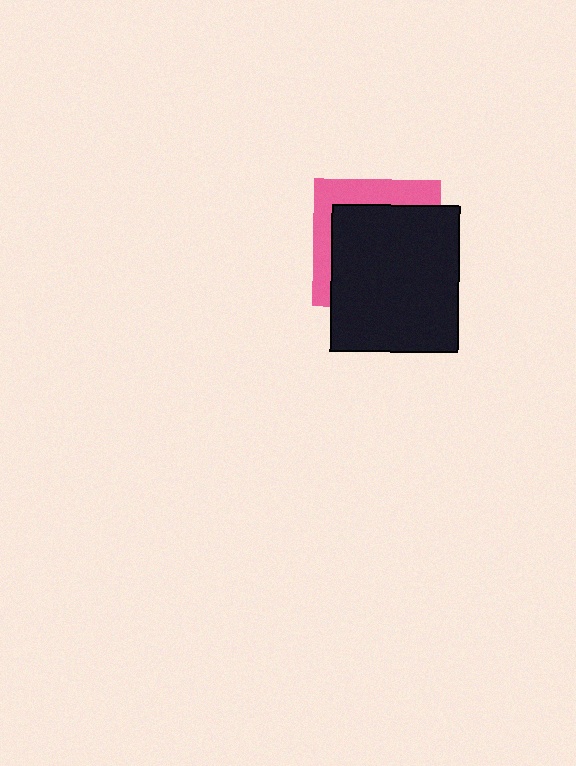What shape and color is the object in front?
The object in front is a black rectangle.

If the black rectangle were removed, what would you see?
You would see the complete pink square.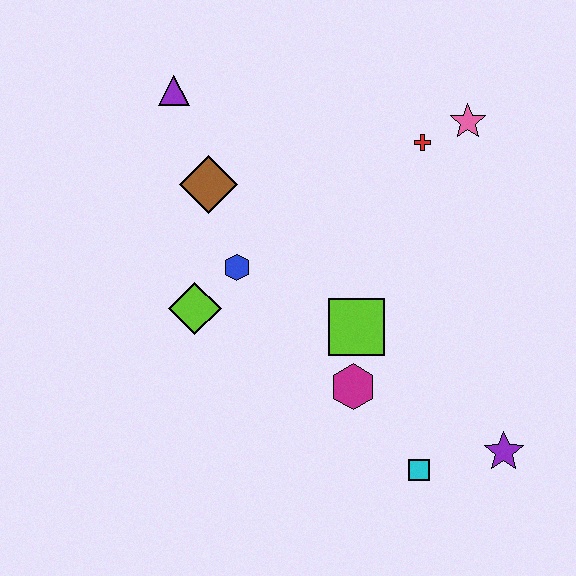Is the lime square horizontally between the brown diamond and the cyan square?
Yes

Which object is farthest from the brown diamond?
The purple star is farthest from the brown diamond.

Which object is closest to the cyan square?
The purple star is closest to the cyan square.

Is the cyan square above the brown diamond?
No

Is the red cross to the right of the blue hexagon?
Yes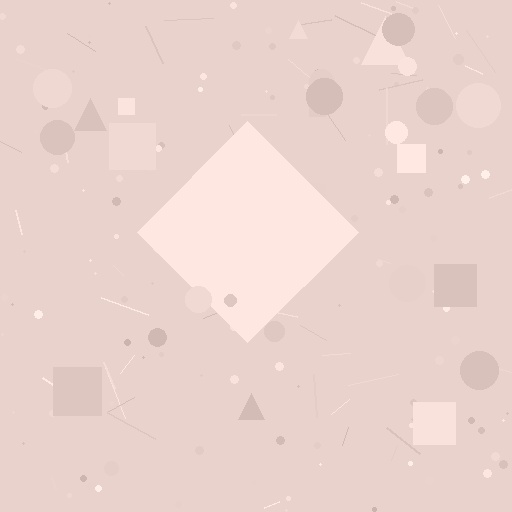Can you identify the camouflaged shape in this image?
The camouflaged shape is a diamond.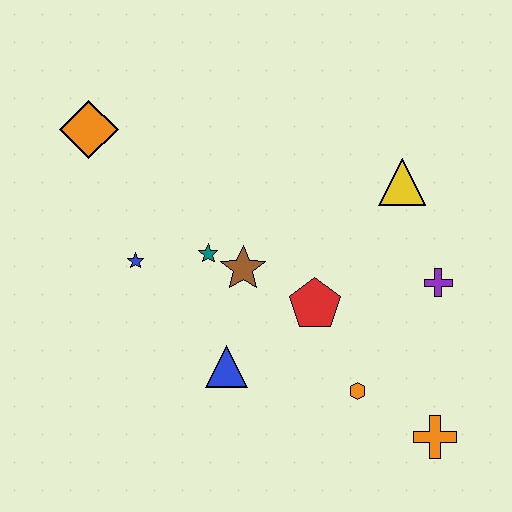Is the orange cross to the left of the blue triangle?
No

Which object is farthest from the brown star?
The orange cross is farthest from the brown star.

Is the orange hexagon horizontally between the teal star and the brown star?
No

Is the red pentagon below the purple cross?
Yes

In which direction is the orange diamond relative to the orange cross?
The orange diamond is to the left of the orange cross.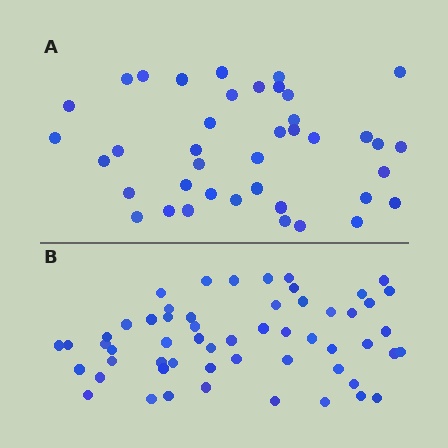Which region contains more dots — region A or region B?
Region B (the bottom region) has more dots.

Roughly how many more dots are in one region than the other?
Region B has approximately 15 more dots than region A.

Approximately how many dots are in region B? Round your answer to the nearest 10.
About 60 dots. (The exact count is 56, which rounds to 60.)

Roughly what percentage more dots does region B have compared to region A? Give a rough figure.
About 40% more.